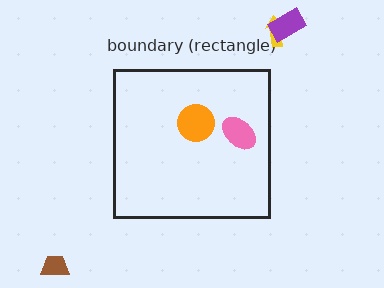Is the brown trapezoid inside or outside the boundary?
Outside.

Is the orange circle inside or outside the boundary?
Inside.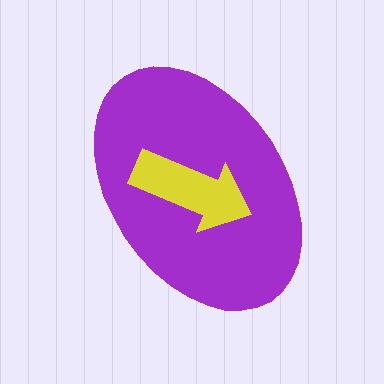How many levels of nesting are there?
2.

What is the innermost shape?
The yellow arrow.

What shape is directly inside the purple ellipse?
The yellow arrow.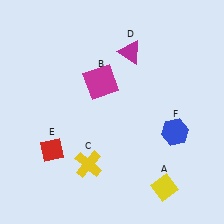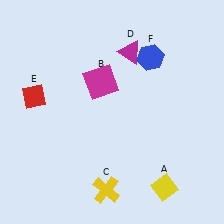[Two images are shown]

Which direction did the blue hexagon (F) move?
The blue hexagon (F) moved up.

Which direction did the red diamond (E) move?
The red diamond (E) moved up.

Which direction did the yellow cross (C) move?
The yellow cross (C) moved down.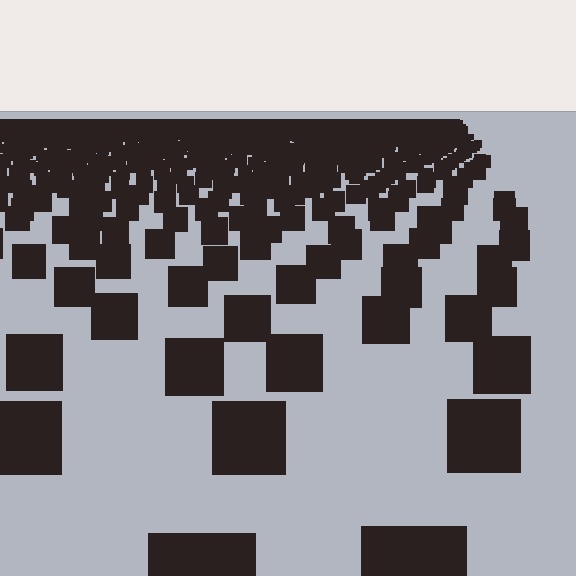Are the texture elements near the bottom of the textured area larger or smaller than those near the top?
Larger. Near the bottom, elements are closer to the viewer and appear at a bigger on-screen size.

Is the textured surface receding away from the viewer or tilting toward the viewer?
The surface is receding away from the viewer. Texture elements get smaller and denser toward the top.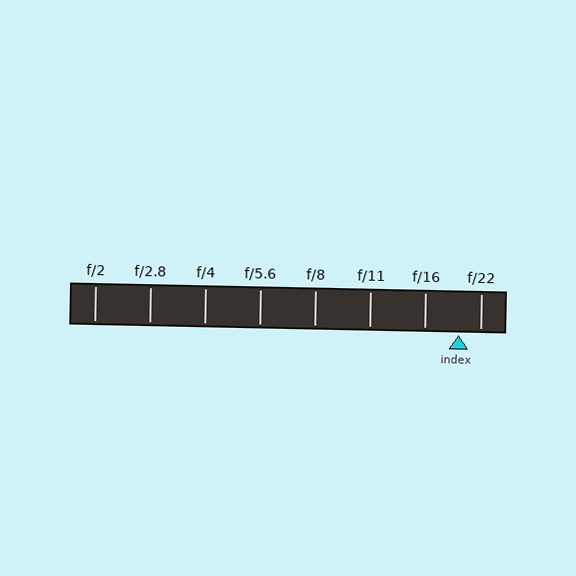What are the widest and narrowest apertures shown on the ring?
The widest aperture shown is f/2 and the narrowest is f/22.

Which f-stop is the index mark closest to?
The index mark is closest to f/22.